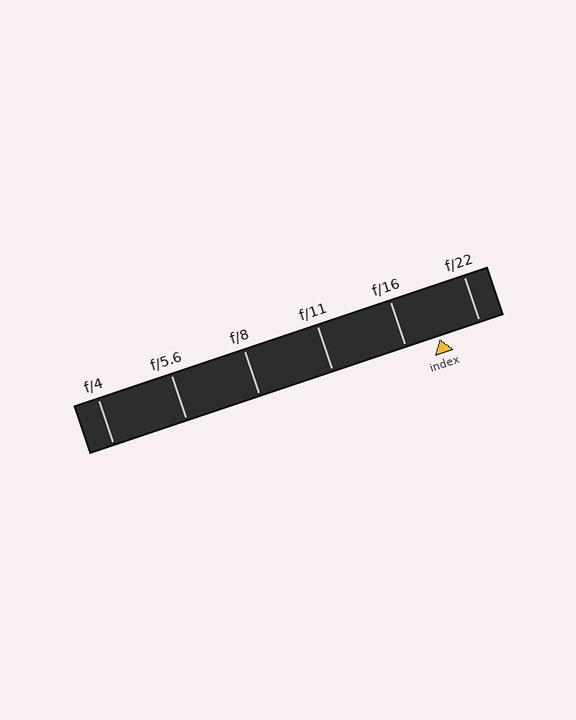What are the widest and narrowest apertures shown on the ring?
The widest aperture shown is f/4 and the narrowest is f/22.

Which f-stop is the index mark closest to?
The index mark is closest to f/16.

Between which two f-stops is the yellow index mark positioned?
The index mark is between f/16 and f/22.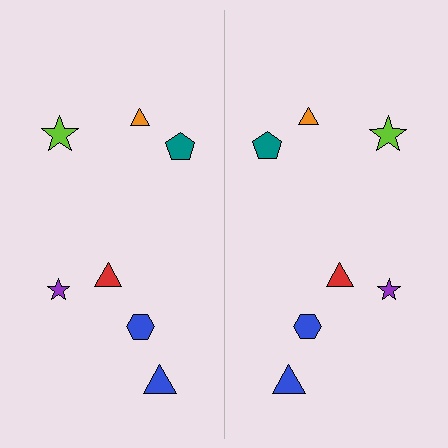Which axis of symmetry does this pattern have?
The pattern has a vertical axis of symmetry running through the center of the image.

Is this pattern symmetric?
Yes, this pattern has bilateral (reflection) symmetry.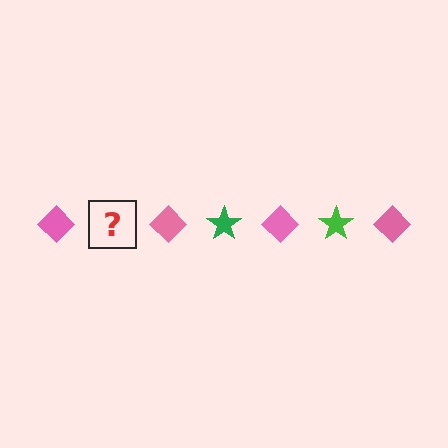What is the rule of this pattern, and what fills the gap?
The rule is that the pattern alternates between pink diamond and green star. The gap should be filled with a green star.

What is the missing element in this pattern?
The missing element is a green star.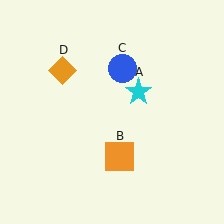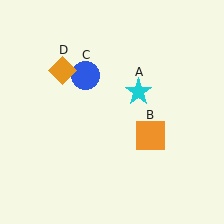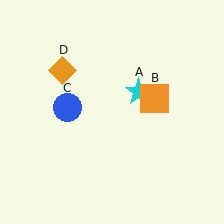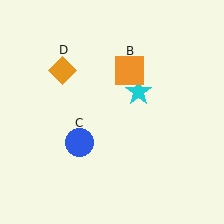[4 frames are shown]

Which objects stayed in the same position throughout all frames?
Cyan star (object A) and orange diamond (object D) remained stationary.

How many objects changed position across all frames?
2 objects changed position: orange square (object B), blue circle (object C).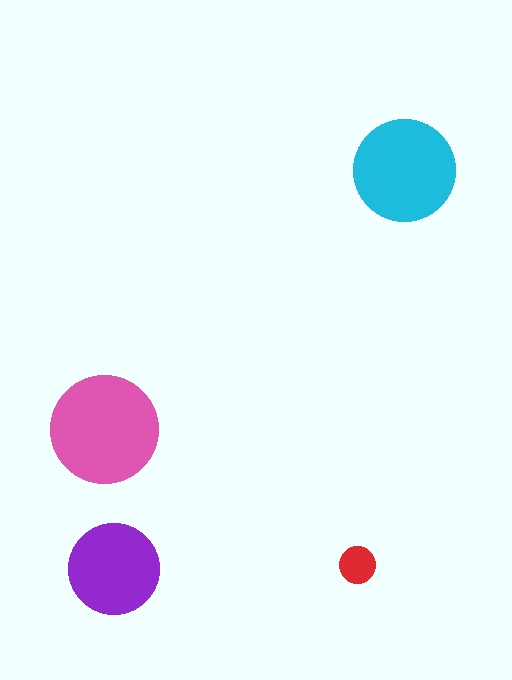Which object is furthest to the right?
The cyan circle is rightmost.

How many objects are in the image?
There are 4 objects in the image.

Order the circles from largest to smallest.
the pink one, the cyan one, the purple one, the red one.